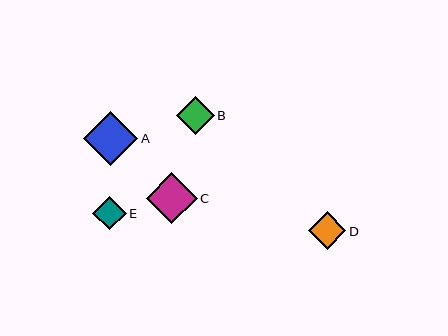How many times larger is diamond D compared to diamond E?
Diamond D is approximately 1.1 times the size of diamond E.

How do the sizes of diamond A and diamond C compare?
Diamond A and diamond C are approximately the same size.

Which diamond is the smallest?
Diamond E is the smallest with a size of approximately 34 pixels.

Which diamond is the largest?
Diamond A is the largest with a size of approximately 55 pixels.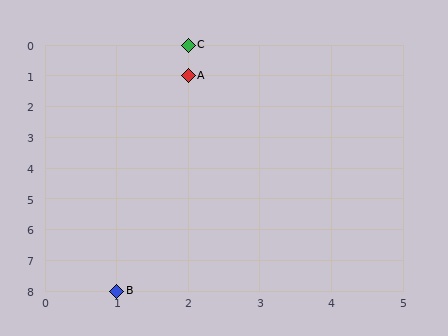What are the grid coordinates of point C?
Point C is at grid coordinates (2, 0).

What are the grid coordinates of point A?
Point A is at grid coordinates (2, 1).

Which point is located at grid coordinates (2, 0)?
Point C is at (2, 0).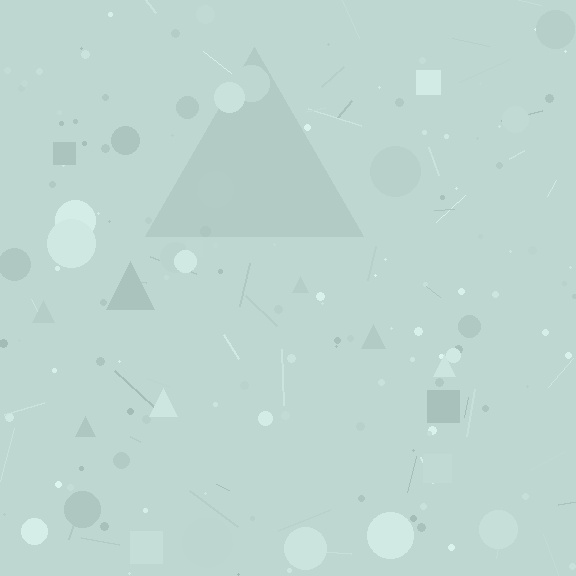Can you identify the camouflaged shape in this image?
The camouflaged shape is a triangle.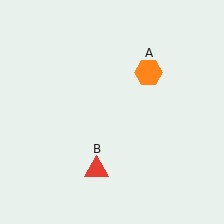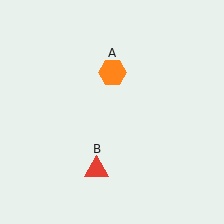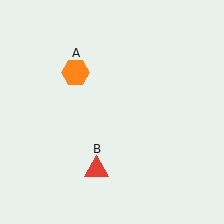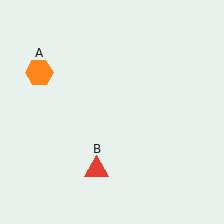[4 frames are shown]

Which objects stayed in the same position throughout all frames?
Red triangle (object B) remained stationary.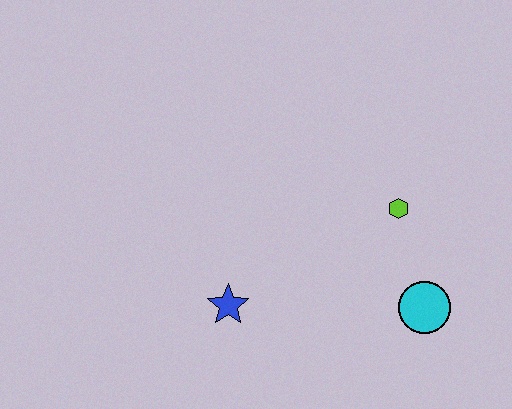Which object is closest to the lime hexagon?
The cyan circle is closest to the lime hexagon.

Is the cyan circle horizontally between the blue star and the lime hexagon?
No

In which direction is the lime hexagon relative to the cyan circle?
The lime hexagon is above the cyan circle.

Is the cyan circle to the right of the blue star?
Yes